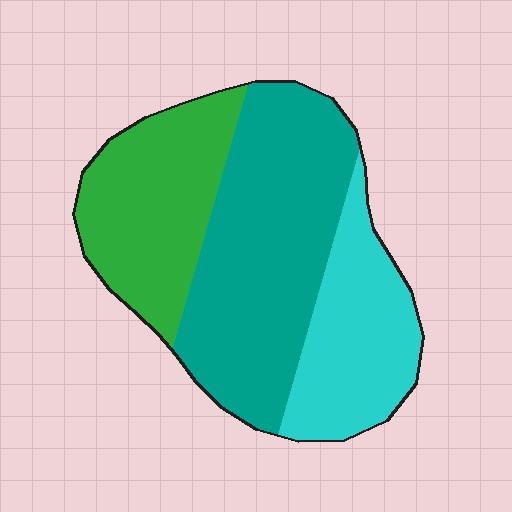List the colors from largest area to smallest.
From largest to smallest: teal, green, cyan.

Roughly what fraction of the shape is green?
Green covers about 30% of the shape.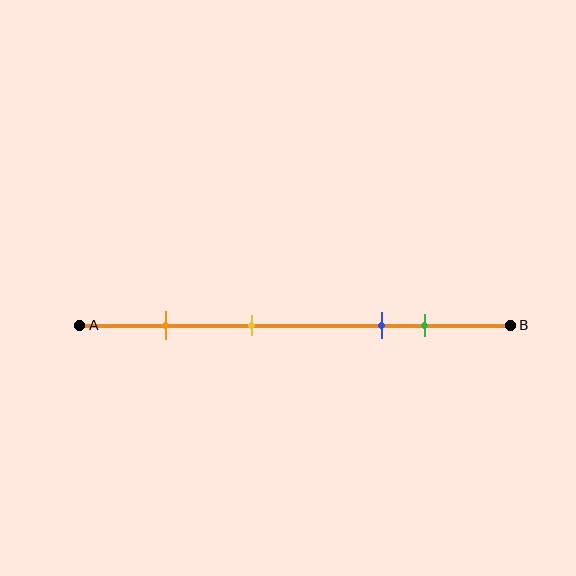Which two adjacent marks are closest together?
The blue and green marks are the closest adjacent pair.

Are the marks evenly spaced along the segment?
No, the marks are not evenly spaced.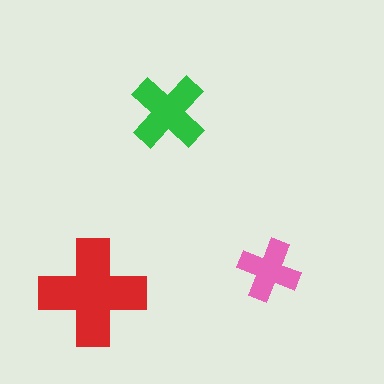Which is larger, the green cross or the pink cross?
The green one.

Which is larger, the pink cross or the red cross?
The red one.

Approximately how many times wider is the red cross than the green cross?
About 1.5 times wider.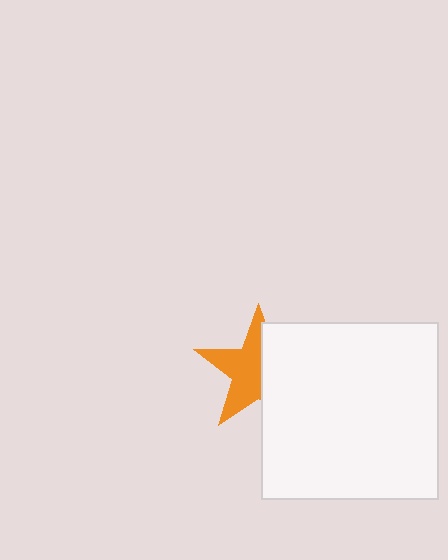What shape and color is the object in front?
The object in front is a white square.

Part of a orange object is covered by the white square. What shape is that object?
It is a star.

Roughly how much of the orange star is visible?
About half of it is visible (roughly 56%).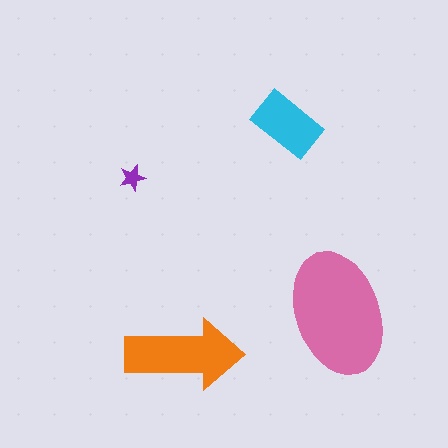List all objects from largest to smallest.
The pink ellipse, the orange arrow, the cyan rectangle, the purple star.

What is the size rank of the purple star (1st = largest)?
4th.